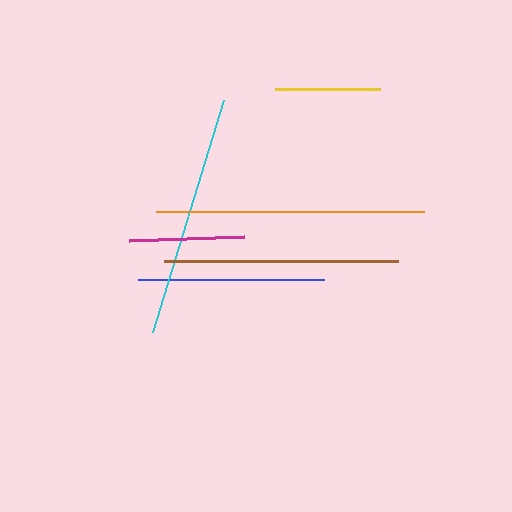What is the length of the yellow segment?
The yellow segment is approximately 105 pixels long.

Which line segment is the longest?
The orange line is the longest at approximately 268 pixels.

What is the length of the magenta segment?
The magenta segment is approximately 115 pixels long.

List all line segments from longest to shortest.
From longest to shortest: orange, cyan, brown, blue, magenta, yellow.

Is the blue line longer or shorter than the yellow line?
The blue line is longer than the yellow line.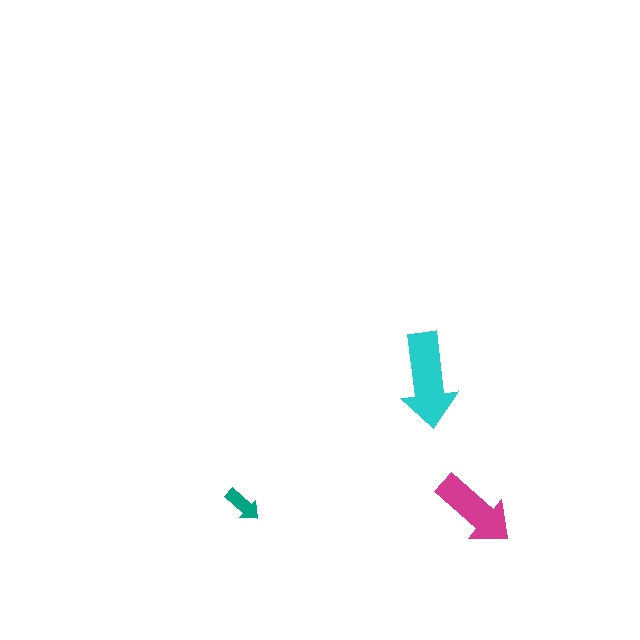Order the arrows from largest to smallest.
the cyan one, the magenta one, the teal one.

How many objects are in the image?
There are 3 objects in the image.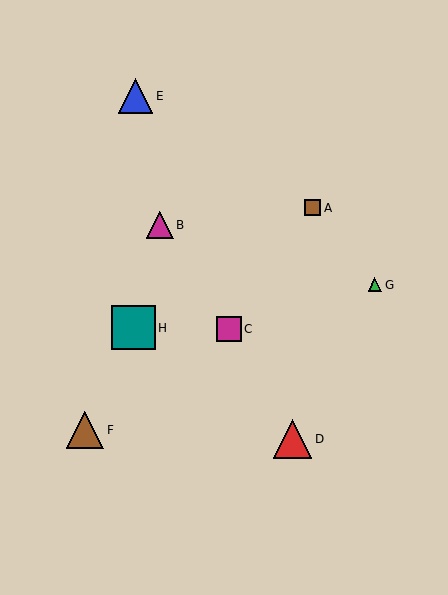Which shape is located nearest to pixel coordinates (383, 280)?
The green triangle (labeled G) at (375, 285) is nearest to that location.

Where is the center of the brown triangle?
The center of the brown triangle is at (85, 430).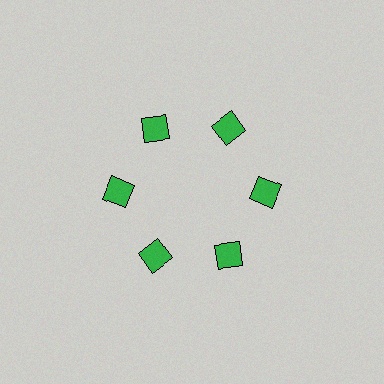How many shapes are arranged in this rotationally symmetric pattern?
There are 6 shapes, arranged in 6 groups of 1.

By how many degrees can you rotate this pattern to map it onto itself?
The pattern maps onto itself every 60 degrees of rotation.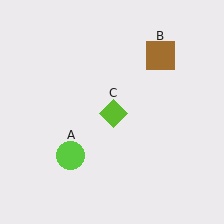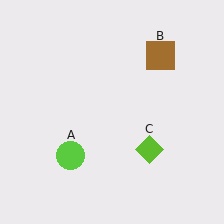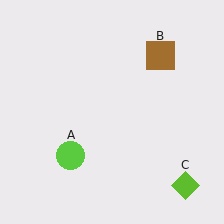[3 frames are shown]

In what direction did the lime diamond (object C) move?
The lime diamond (object C) moved down and to the right.